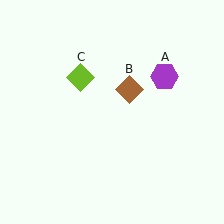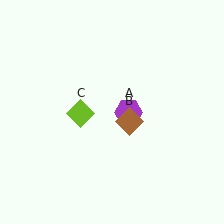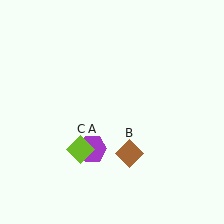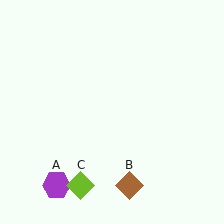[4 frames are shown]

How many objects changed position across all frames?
3 objects changed position: purple hexagon (object A), brown diamond (object B), lime diamond (object C).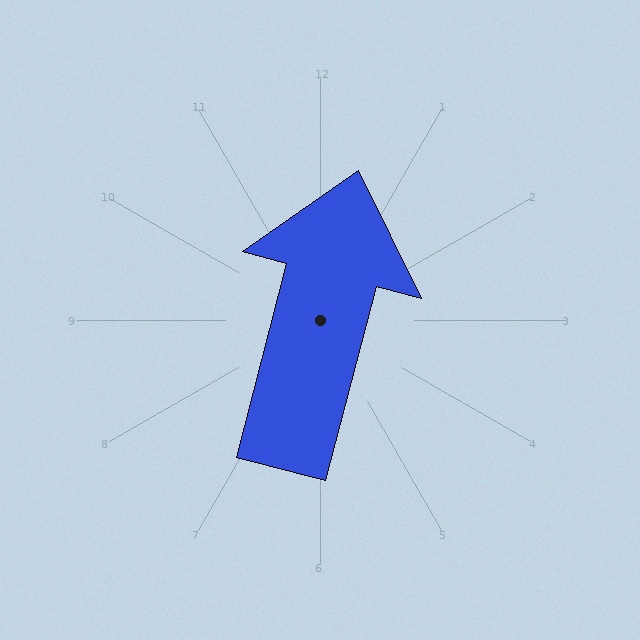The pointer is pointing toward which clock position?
Roughly 12 o'clock.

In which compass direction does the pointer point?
North.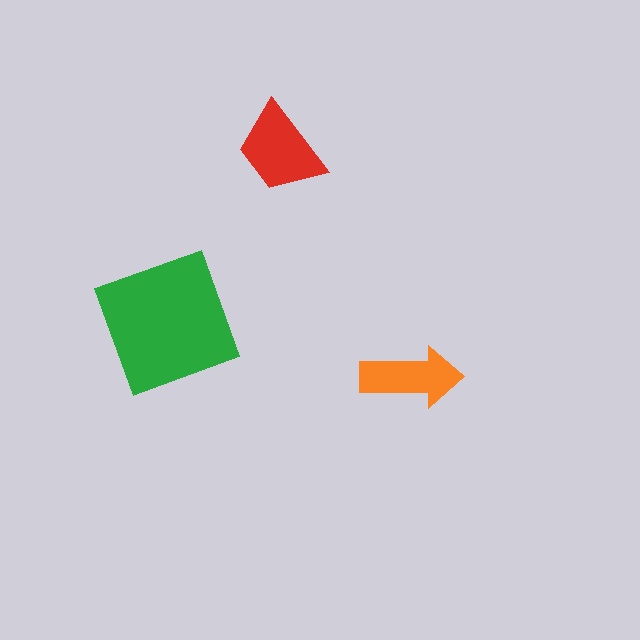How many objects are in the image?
There are 3 objects in the image.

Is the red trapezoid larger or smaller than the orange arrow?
Larger.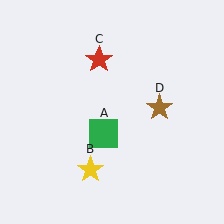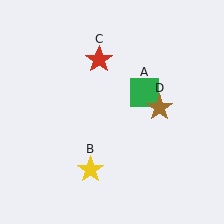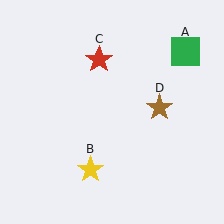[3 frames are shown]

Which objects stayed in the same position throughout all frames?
Yellow star (object B) and red star (object C) and brown star (object D) remained stationary.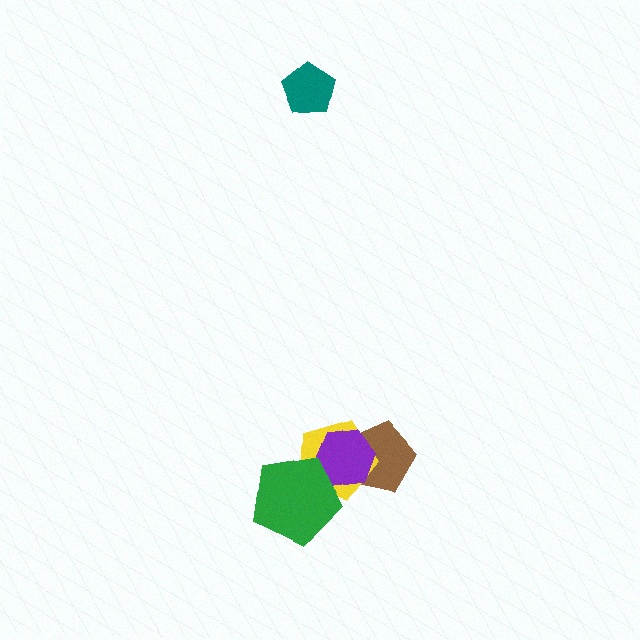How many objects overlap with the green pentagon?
2 objects overlap with the green pentagon.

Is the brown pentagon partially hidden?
Yes, it is partially covered by another shape.